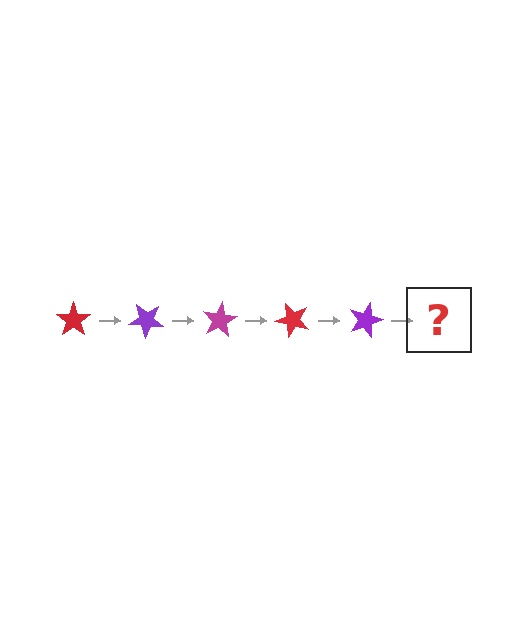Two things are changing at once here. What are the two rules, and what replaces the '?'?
The two rules are that it rotates 40 degrees each step and the color cycles through red, purple, and magenta. The '?' should be a magenta star, rotated 200 degrees from the start.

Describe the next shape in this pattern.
It should be a magenta star, rotated 200 degrees from the start.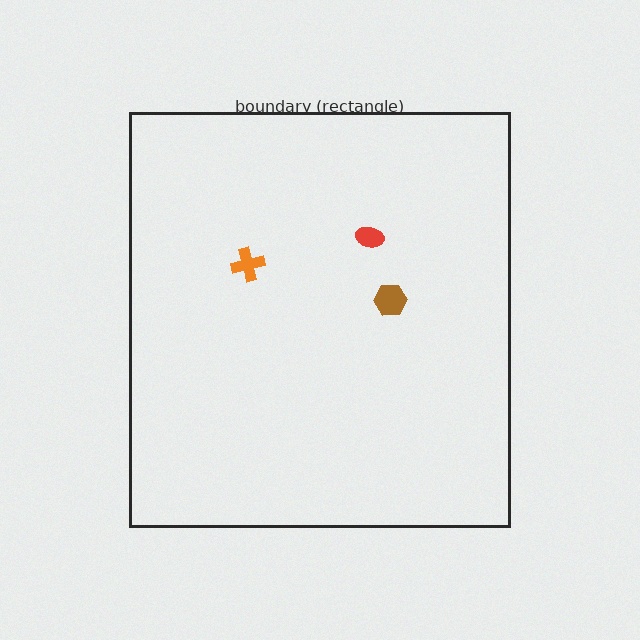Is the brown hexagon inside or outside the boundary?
Inside.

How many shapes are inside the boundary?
3 inside, 0 outside.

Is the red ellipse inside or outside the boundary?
Inside.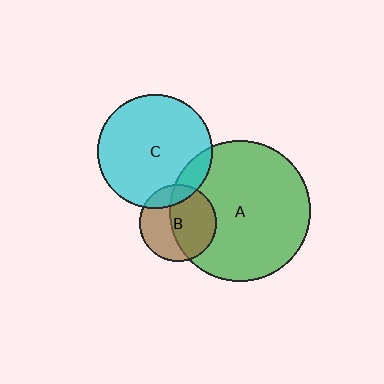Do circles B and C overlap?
Yes.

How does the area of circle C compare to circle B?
Approximately 2.2 times.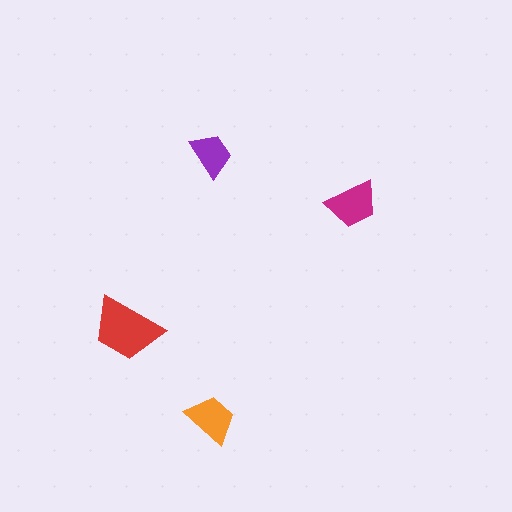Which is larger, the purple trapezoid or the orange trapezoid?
The orange one.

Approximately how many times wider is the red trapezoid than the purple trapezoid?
About 1.5 times wider.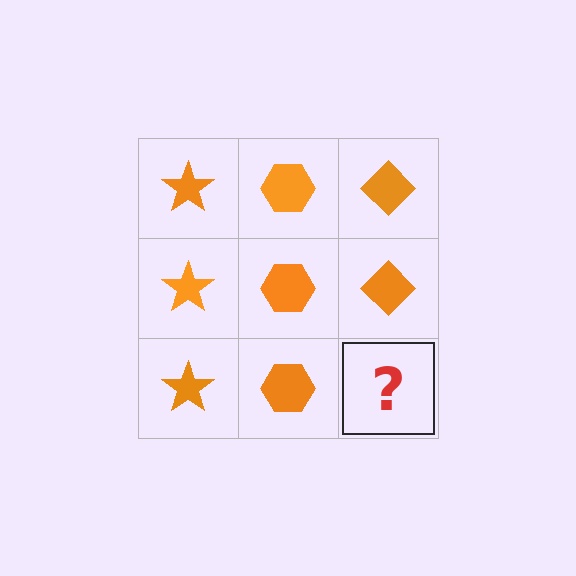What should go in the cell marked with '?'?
The missing cell should contain an orange diamond.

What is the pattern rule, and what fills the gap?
The rule is that each column has a consistent shape. The gap should be filled with an orange diamond.